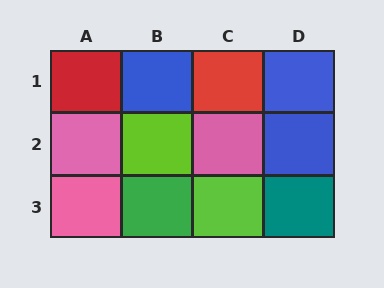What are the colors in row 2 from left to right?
Pink, lime, pink, blue.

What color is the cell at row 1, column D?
Blue.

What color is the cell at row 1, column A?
Red.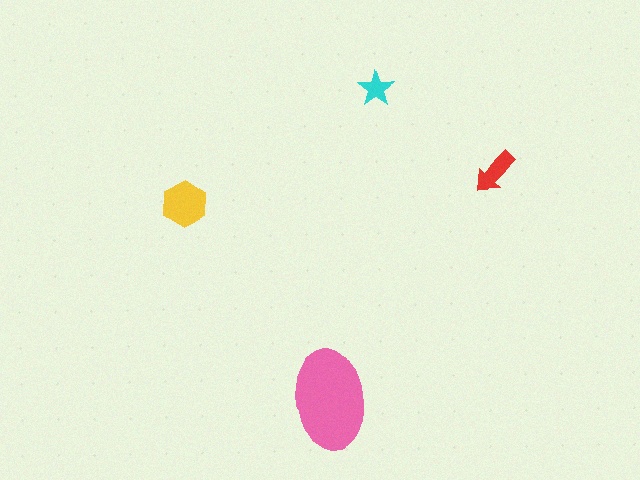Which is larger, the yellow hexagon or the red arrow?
The yellow hexagon.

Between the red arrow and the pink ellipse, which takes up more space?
The pink ellipse.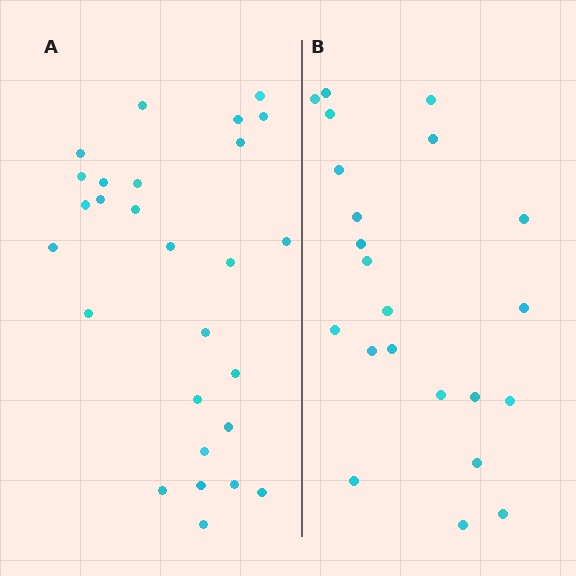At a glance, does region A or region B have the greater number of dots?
Region A (the left region) has more dots.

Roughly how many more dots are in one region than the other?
Region A has about 5 more dots than region B.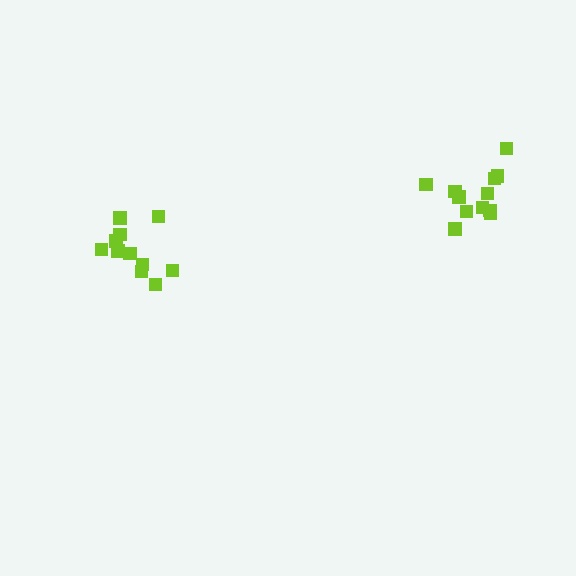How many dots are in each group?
Group 1: 12 dots, Group 2: 11 dots (23 total).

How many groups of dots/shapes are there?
There are 2 groups.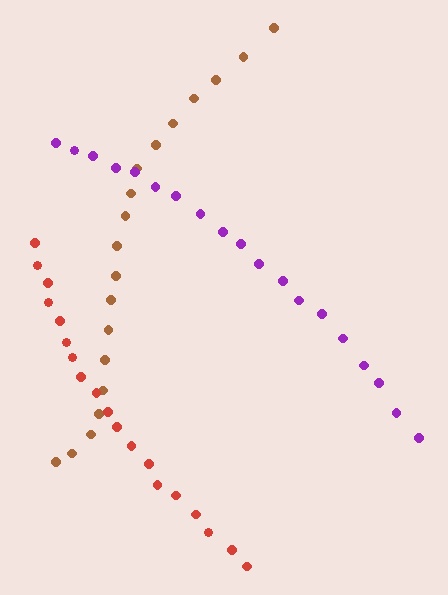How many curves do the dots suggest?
There are 3 distinct paths.